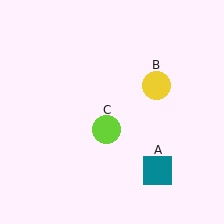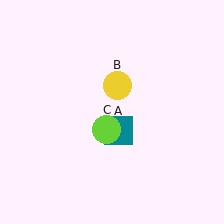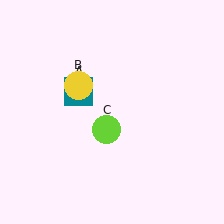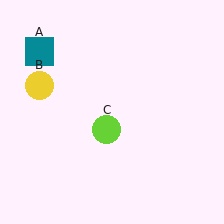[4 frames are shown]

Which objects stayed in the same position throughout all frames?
Lime circle (object C) remained stationary.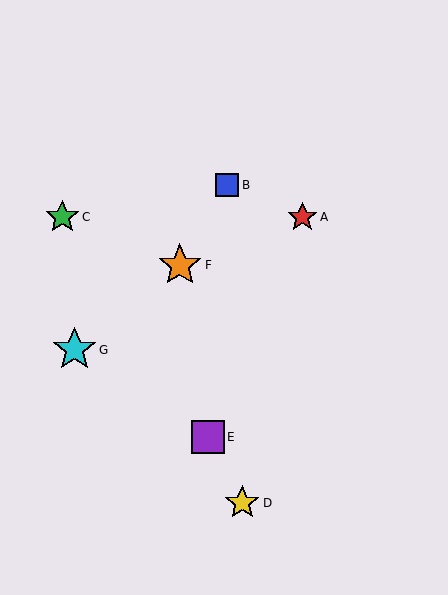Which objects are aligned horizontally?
Objects A, C are aligned horizontally.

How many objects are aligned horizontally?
2 objects (A, C) are aligned horizontally.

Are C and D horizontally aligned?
No, C is at y≈217 and D is at y≈503.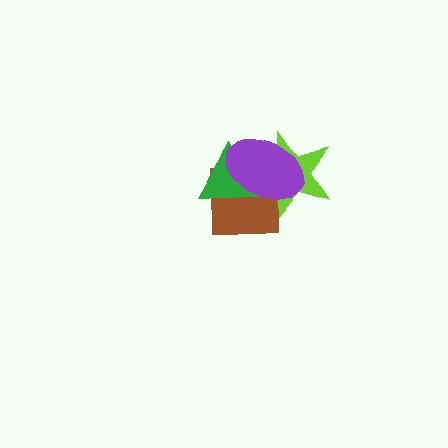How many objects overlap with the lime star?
3 objects overlap with the lime star.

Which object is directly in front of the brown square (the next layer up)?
The lime star is directly in front of the brown square.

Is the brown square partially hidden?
Yes, it is partially covered by another shape.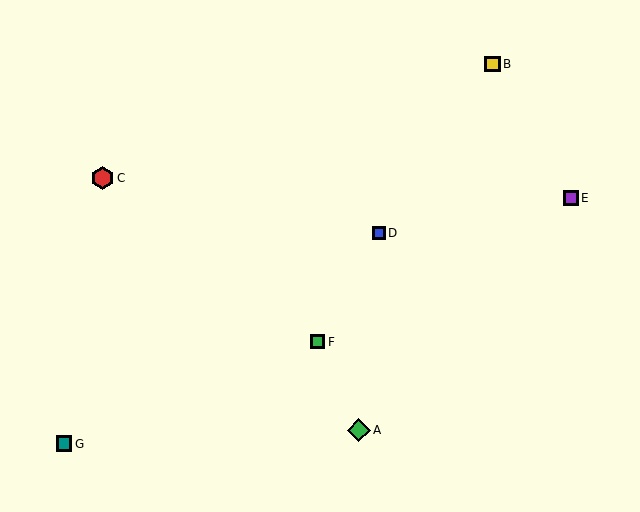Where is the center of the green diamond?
The center of the green diamond is at (359, 430).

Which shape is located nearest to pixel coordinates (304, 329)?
The green square (labeled F) at (318, 342) is nearest to that location.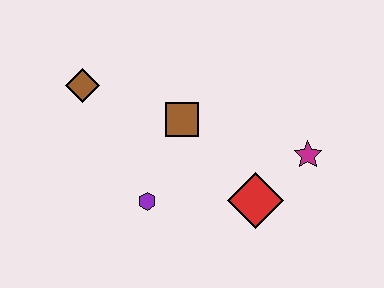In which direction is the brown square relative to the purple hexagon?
The brown square is above the purple hexagon.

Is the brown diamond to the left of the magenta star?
Yes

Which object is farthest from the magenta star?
The brown diamond is farthest from the magenta star.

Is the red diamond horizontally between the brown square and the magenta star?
Yes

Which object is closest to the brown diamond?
The brown square is closest to the brown diamond.